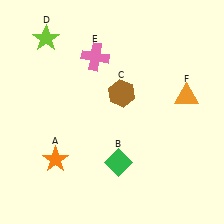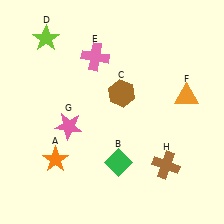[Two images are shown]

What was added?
A pink star (G), a brown cross (H) were added in Image 2.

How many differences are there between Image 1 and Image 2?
There are 2 differences between the two images.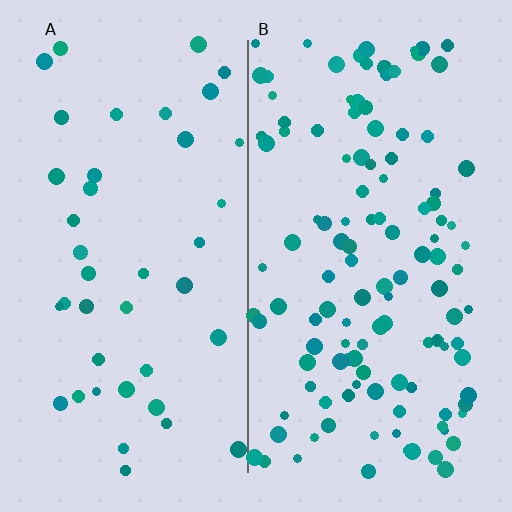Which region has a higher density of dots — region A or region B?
B (the right).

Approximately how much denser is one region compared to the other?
Approximately 3.0× — region B over region A.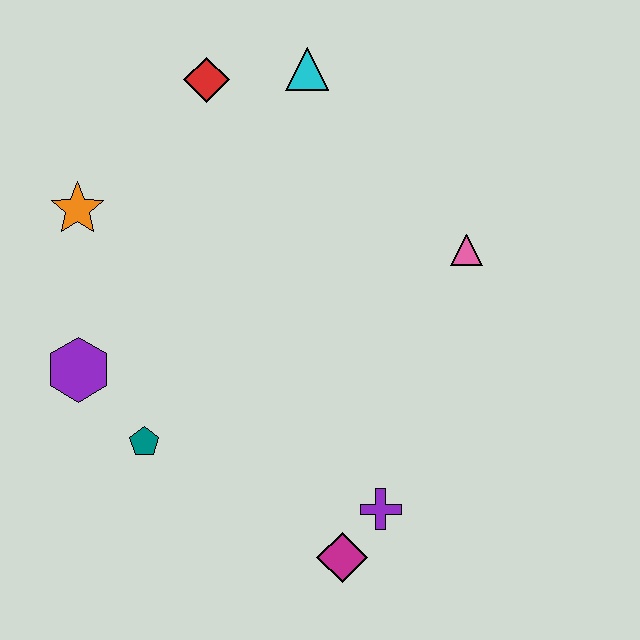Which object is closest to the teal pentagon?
The purple hexagon is closest to the teal pentagon.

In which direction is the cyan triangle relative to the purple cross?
The cyan triangle is above the purple cross.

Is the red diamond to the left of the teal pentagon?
No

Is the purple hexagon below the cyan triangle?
Yes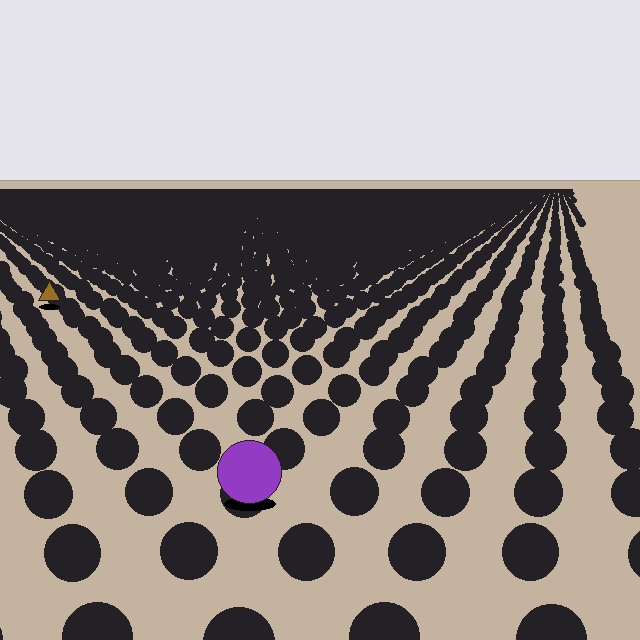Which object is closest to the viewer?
The purple circle is closest. The texture marks near it are larger and more spread out.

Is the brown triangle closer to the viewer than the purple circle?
No. The purple circle is closer — you can tell from the texture gradient: the ground texture is coarser near it.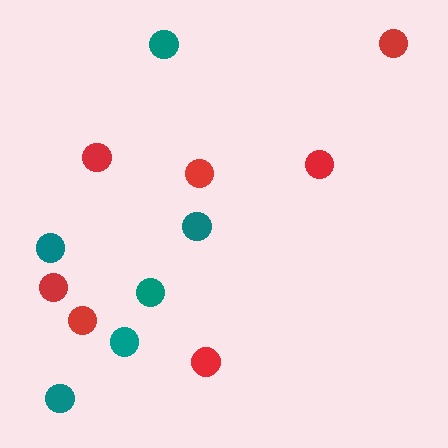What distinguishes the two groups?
There are 2 groups: one group of red circles (7) and one group of teal circles (6).